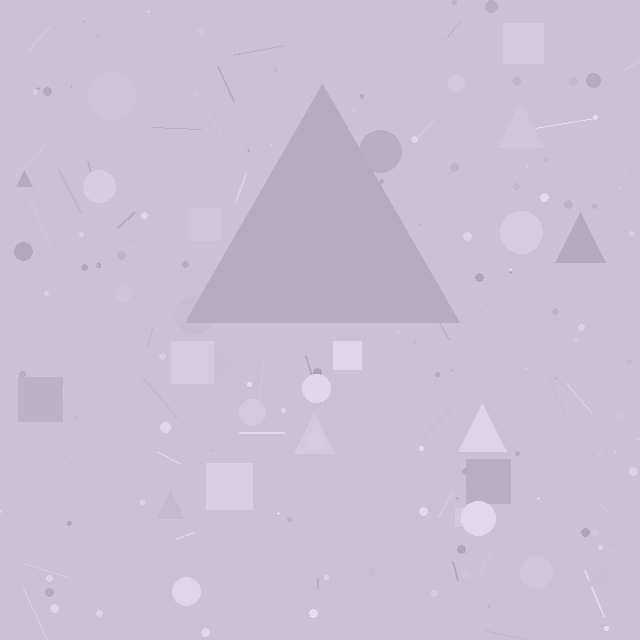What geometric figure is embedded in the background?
A triangle is embedded in the background.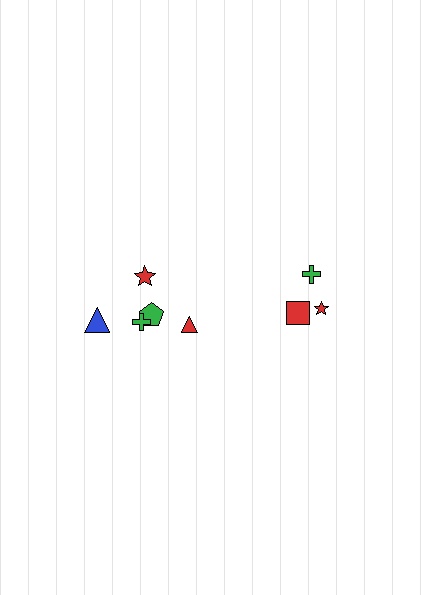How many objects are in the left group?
There are 5 objects.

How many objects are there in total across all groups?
There are 8 objects.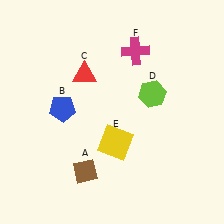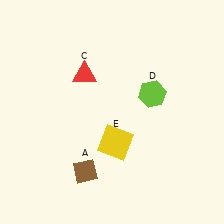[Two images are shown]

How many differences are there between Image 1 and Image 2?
There are 2 differences between the two images.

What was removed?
The magenta cross (F), the blue pentagon (B) were removed in Image 2.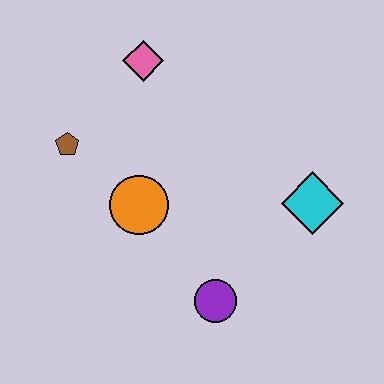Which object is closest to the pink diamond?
The brown pentagon is closest to the pink diamond.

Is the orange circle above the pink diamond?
No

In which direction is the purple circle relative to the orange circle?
The purple circle is below the orange circle.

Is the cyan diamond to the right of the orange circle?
Yes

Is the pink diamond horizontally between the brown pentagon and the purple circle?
Yes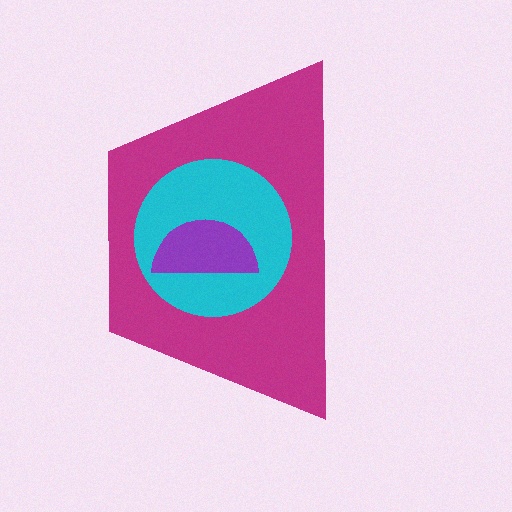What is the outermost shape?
The magenta trapezoid.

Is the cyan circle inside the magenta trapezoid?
Yes.